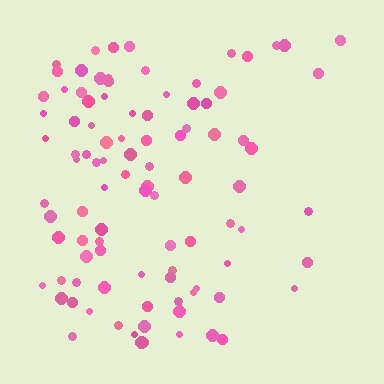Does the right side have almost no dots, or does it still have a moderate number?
Still a moderate number, just noticeably fewer than the left.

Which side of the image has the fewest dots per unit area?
The right.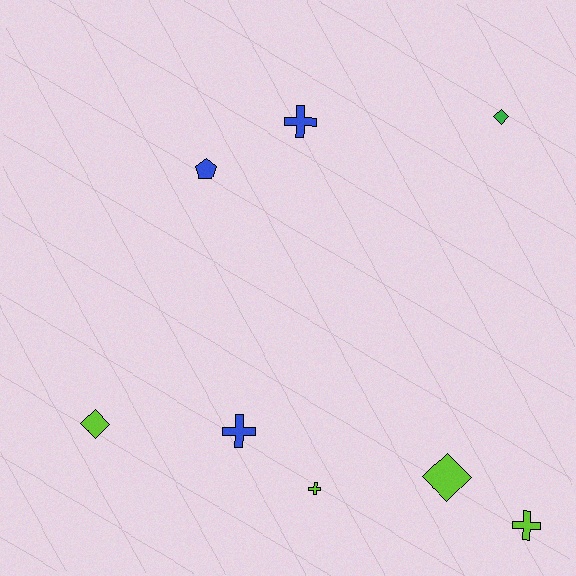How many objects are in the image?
There are 8 objects.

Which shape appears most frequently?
Cross, with 4 objects.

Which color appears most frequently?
Lime, with 4 objects.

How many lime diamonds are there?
There are 2 lime diamonds.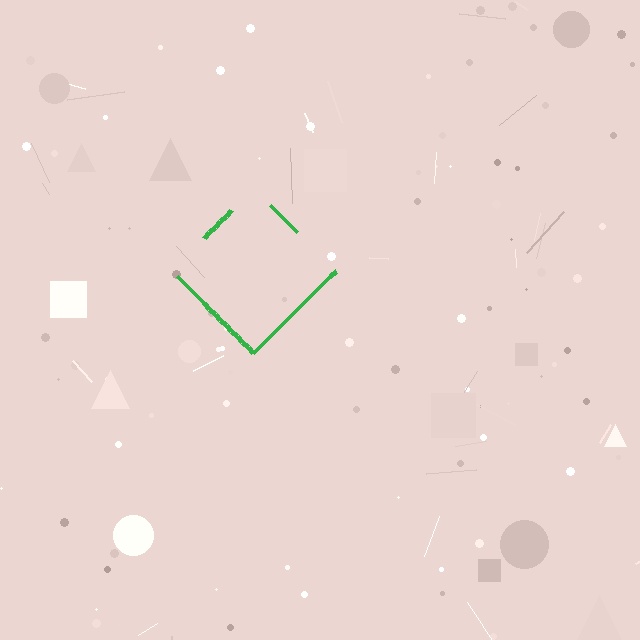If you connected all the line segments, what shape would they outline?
They would outline a diamond.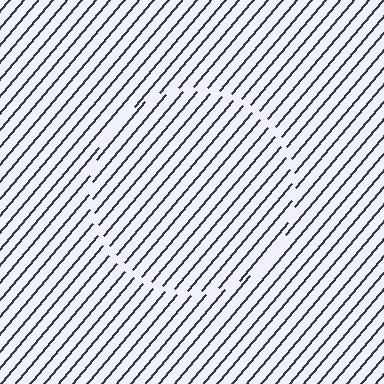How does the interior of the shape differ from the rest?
The interior of the shape contains the same grating, shifted by half a period — the contour is defined by the phase discontinuity where line-ends from the inner and outer gratings abut.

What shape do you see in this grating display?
An illusory circle. The interior of the shape contains the same grating, shifted by half a period — the contour is defined by the phase discontinuity where line-ends from the inner and outer gratings abut.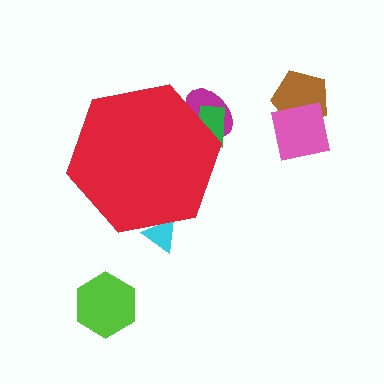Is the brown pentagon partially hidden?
No, the brown pentagon is fully visible.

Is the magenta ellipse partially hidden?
Yes, the magenta ellipse is partially hidden behind the red hexagon.